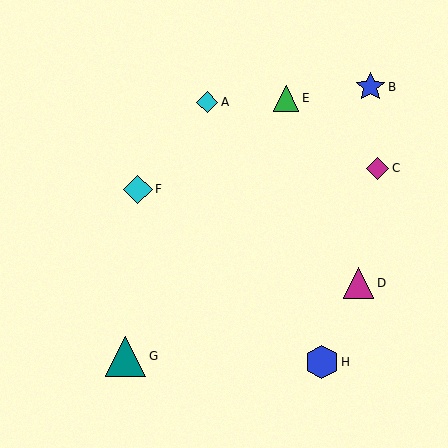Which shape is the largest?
The teal triangle (labeled G) is the largest.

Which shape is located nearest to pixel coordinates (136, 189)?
The cyan diamond (labeled F) at (138, 189) is nearest to that location.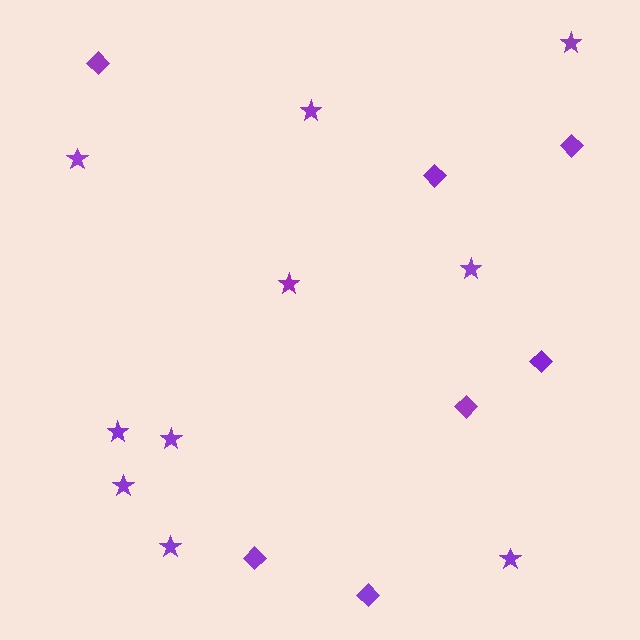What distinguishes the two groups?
There are 2 groups: one group of stars (10) and one group of diamonds (7).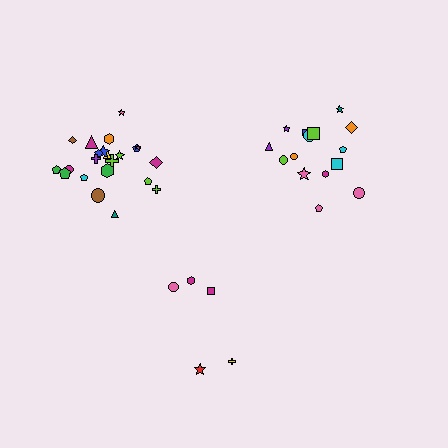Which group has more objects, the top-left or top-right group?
The top-left group.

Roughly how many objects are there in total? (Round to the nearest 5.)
Roughly 40 objects in total.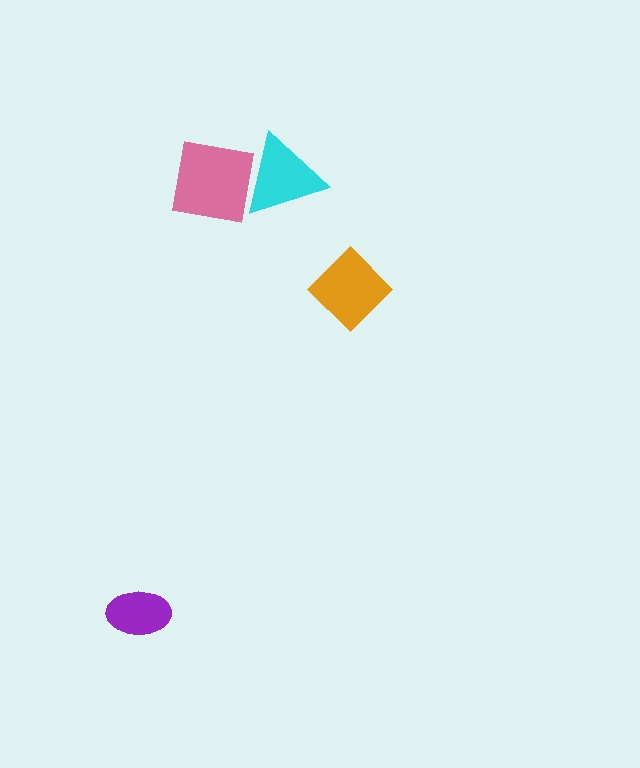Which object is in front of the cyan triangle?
The pink square is in front of the cyan triangle.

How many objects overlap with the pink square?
1 object overlaps with the pink square.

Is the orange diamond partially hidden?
No, no other shape covers it.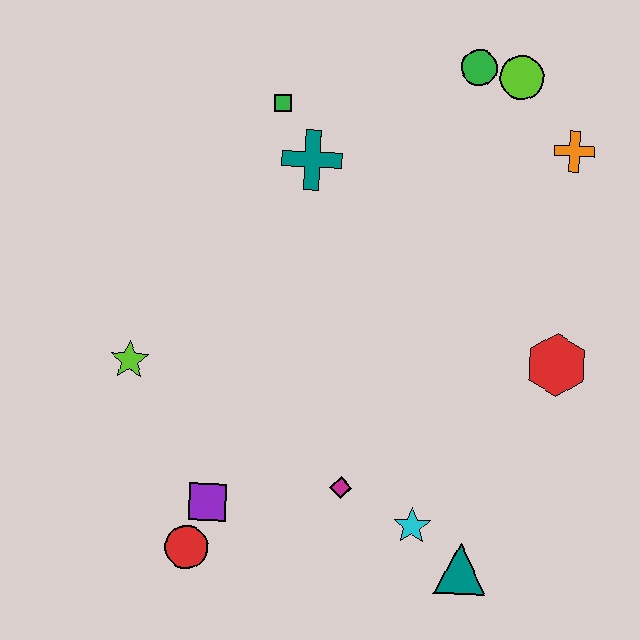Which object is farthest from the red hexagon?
The lime star is farthest from the red hexagon.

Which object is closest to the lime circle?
The green circle is closest to the lime circle.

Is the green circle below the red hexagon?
No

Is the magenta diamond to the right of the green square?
Yes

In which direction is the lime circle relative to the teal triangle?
The lime circle is above the teal triangle.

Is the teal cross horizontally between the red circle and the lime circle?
Yes